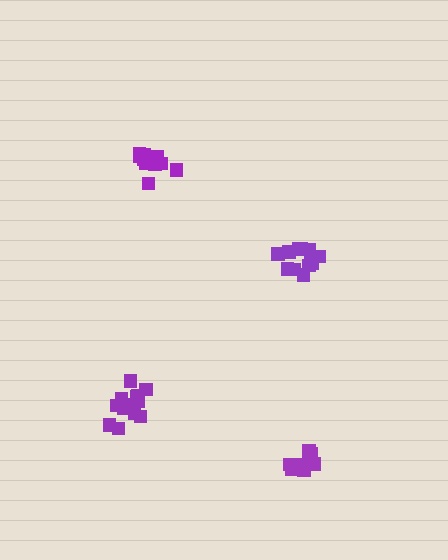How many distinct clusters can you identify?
There are 4 distinct clusters.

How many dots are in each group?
Group 1: 13 dots, Group 2: 12 dots, Group 3: 12 dots, Group 4: 13 dots (50 total).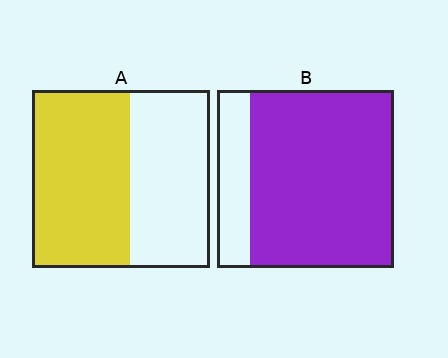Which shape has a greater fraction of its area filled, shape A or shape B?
Shape B.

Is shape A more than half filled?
Yes.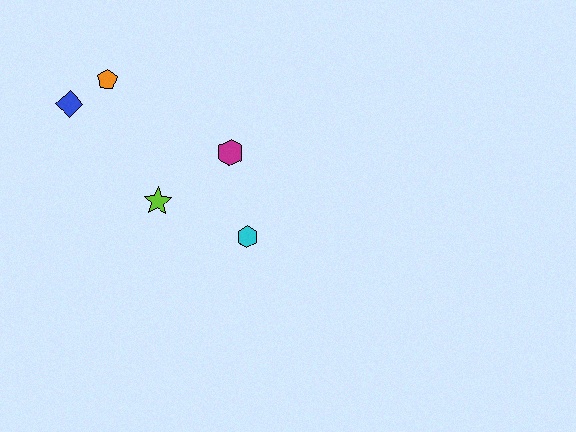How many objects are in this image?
There are 5 objects.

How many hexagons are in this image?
There are 2 hexagons.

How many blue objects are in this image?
There is 1 blue object.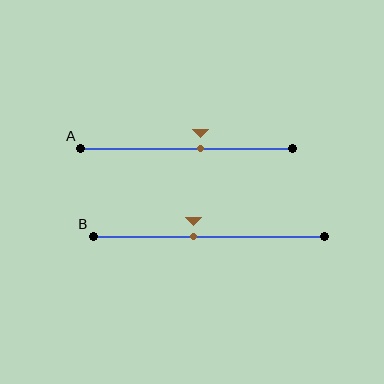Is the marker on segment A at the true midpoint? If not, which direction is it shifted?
No, the marker on segment A is shifted to the right by about 6% of the segment length.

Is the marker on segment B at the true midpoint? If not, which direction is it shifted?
No, the marker on segment B is shifted to the left by about 6% of the segment length.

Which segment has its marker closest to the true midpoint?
Segment A has its marker closest to the true midpoint.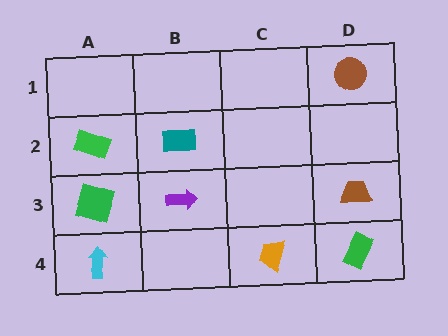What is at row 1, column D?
A brown circle.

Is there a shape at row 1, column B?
No, that cell is empty.